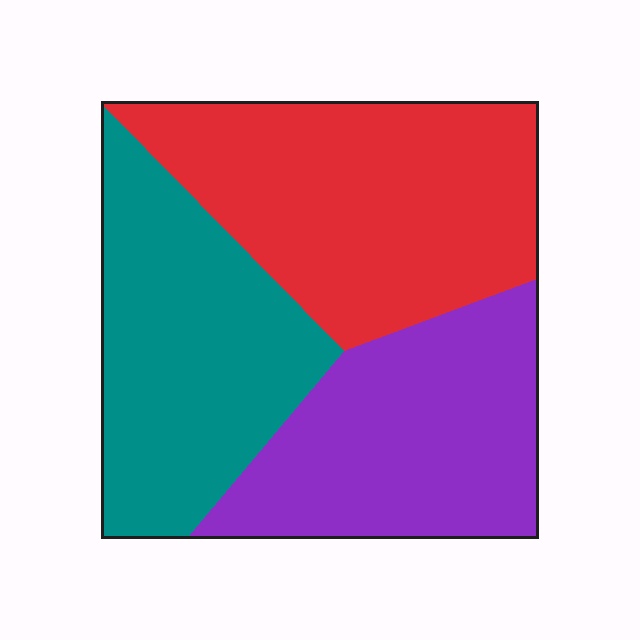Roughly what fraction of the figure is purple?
Purple takes up between a quarter and a half of the figure.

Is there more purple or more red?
Red.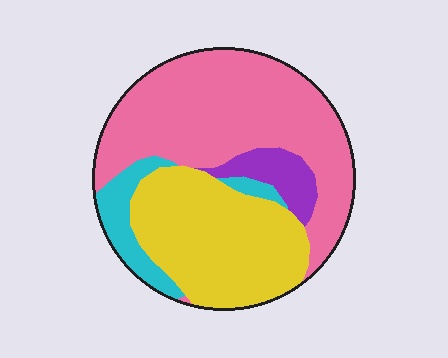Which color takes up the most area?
Pink, at roughly 50%.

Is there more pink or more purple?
Pink.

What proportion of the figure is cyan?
Cyan covers around 10% of the figure.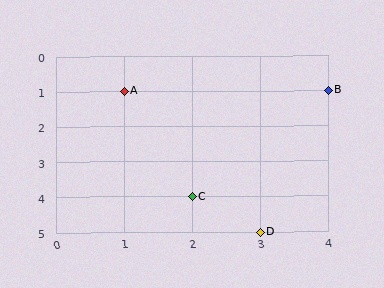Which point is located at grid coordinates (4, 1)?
Point B is at (4, 1).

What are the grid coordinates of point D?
Point D is at grid coordinates (3, 5).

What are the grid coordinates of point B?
Point B is at grid coordinates (4, 1).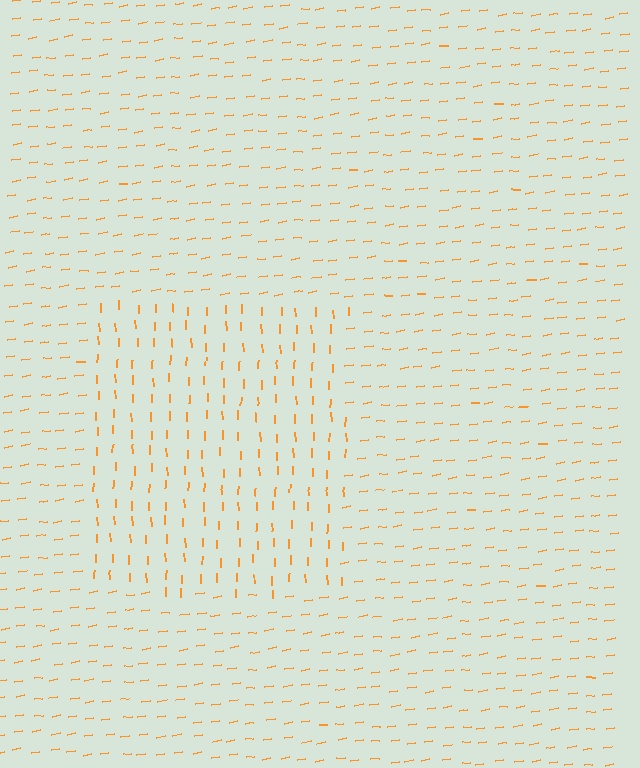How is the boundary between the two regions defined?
The boundary is defined purely by a change in line orientation (approximately 83 degrees difference). All lines are the same color and thickness.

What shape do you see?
I see a rectangle.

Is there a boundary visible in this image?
Yes, there is a texture boundary formed by a change in line orientation.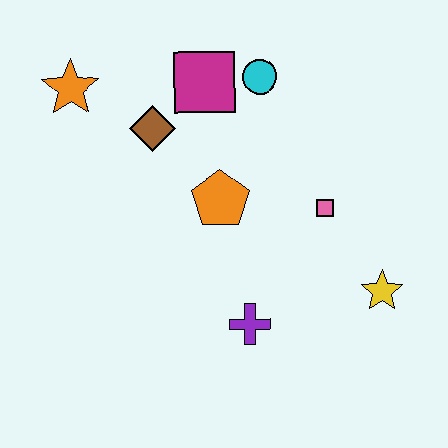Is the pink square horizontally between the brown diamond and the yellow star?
Yes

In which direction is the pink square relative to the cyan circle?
The pink square is below the cyan circle.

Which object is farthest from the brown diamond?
The yellow star is farthest from the brown diamond.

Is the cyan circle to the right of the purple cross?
Yes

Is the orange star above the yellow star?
Yes